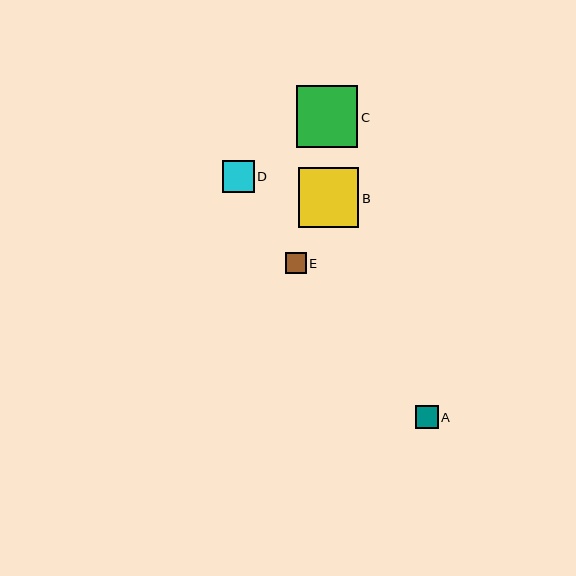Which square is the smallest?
Square E is the smallest with a size of approximately 21 pixels.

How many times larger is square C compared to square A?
Square C is approximately 2.8 times the size of square A.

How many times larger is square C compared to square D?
Square C is approximately 1.9 times the size of square D.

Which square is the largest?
Square C is the largest with a size of approximately 62 pixels.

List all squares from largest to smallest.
From largest to smallest: C, B, D, A, E.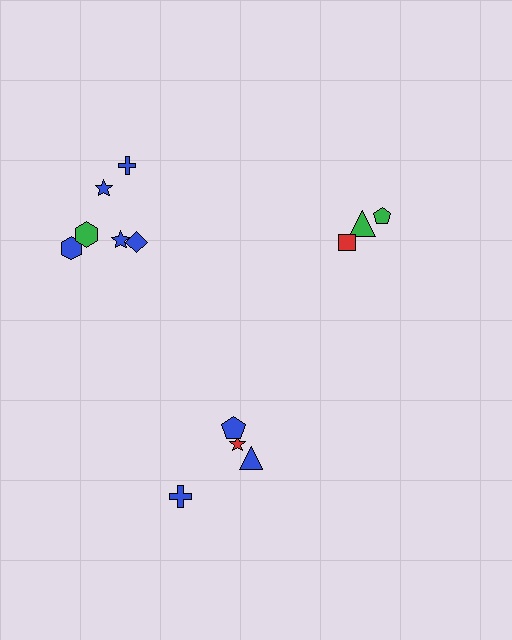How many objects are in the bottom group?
There are 4 objects.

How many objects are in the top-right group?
There are 3 objects.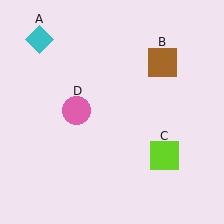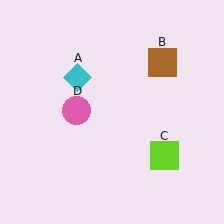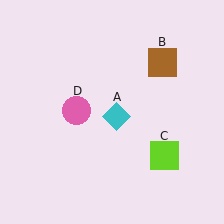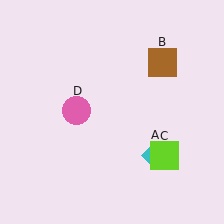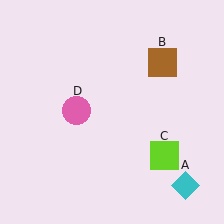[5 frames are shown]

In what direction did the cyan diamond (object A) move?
The cyan diamond (object A) moved down and to the right.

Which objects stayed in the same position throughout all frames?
Brown square (object B) and lime square (object C) and pink circle (object D) remained stationary.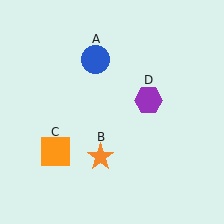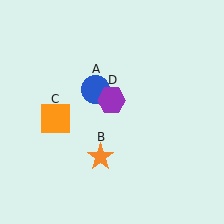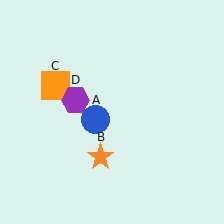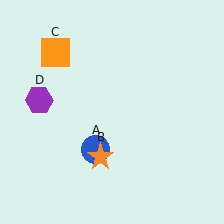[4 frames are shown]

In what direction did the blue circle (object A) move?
The blue circle (object A) moved down.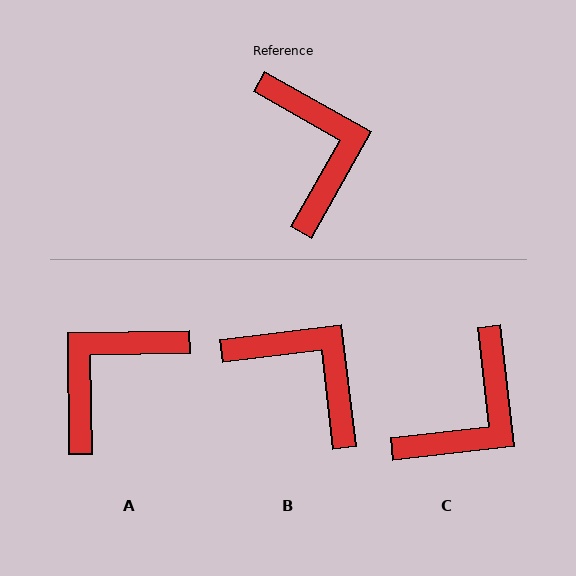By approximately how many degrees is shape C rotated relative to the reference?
Approximately 54 degrees clockwise.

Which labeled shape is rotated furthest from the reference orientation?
A, about 120 degrees away.